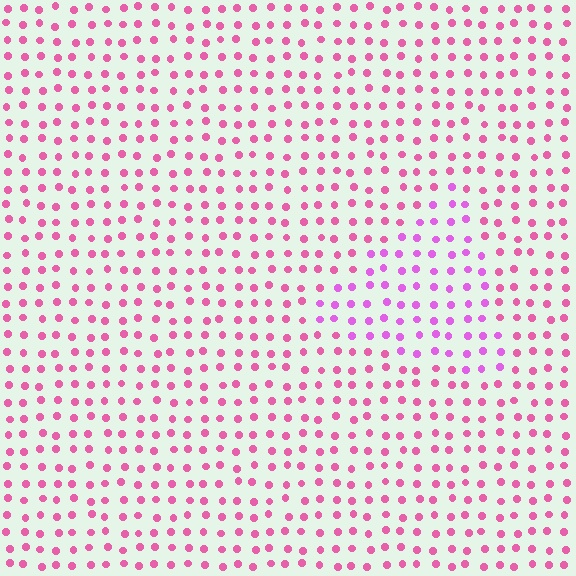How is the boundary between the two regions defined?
The boundary is defined purely by a slight shift in hue (about 30 degrees). Spacing, size, and orientation are identical on both sides.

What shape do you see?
I see a triangle.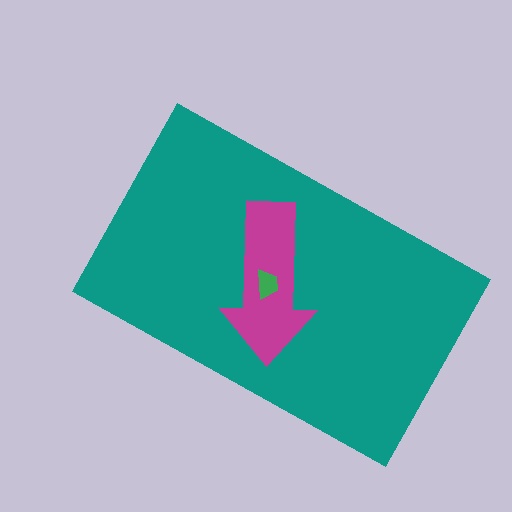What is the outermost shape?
The teal rectangle.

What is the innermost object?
The green trapezoid.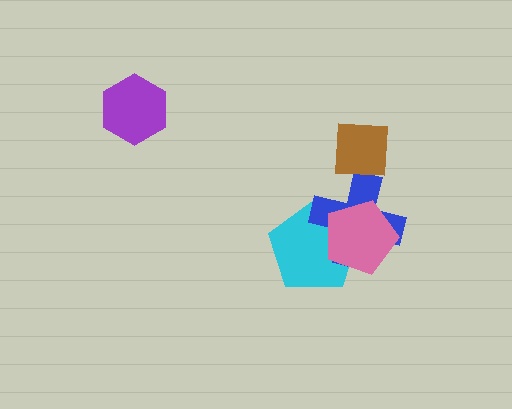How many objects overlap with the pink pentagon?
2 objects overlap with the pink pentagon.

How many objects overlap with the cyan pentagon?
2 objects overlap with the cyan pentagon.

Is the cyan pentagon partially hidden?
Yes, it is partially covered by another shape.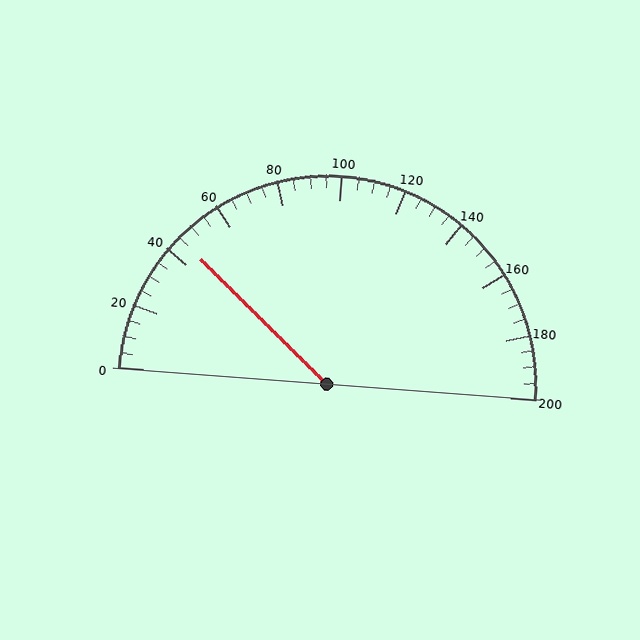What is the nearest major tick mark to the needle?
The nearest major tick mark is 40.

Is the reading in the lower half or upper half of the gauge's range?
The reading is in the lower half of the range (0 to 200).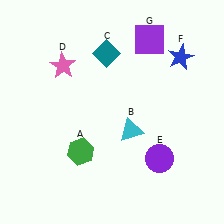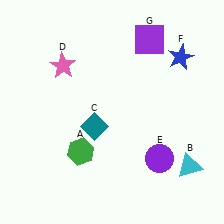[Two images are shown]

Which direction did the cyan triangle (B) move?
The cyan triangle (B) moved right.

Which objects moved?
The objects that moved are: the cyan triangle (B), the teal diamond (C).